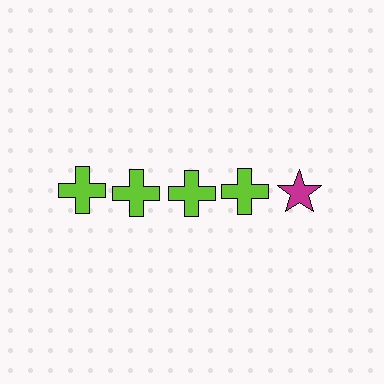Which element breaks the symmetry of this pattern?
The magenta star in the top row, rightmost column breaks the symmetry. All other shapes are lime crosses.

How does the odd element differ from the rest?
It differs in both color (magenta instead of lime) and shape (star instead of cross).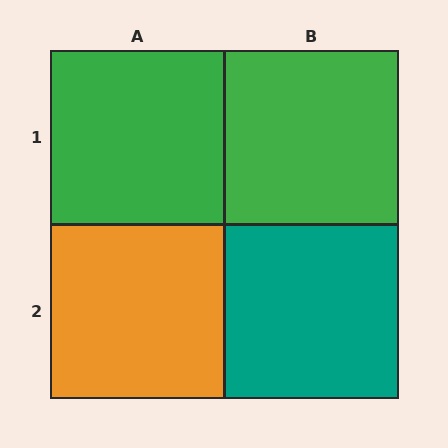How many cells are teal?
1 cell is teal.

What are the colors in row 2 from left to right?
Orange, teal.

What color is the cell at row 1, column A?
Green.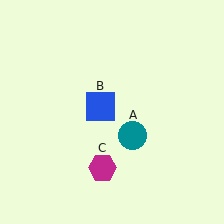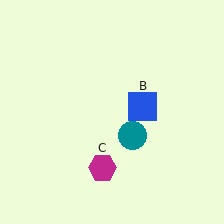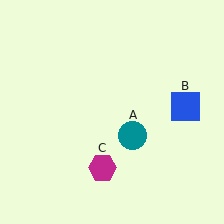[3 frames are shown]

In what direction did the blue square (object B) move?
The blue square (object B) moved right.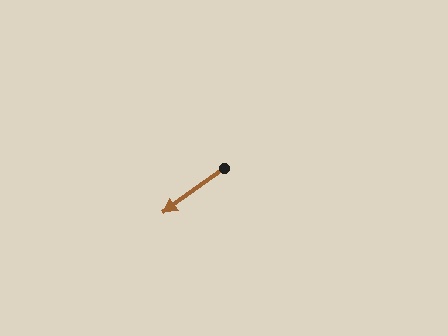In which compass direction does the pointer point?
Southwest.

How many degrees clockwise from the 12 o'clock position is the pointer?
Approximately 234 degrees.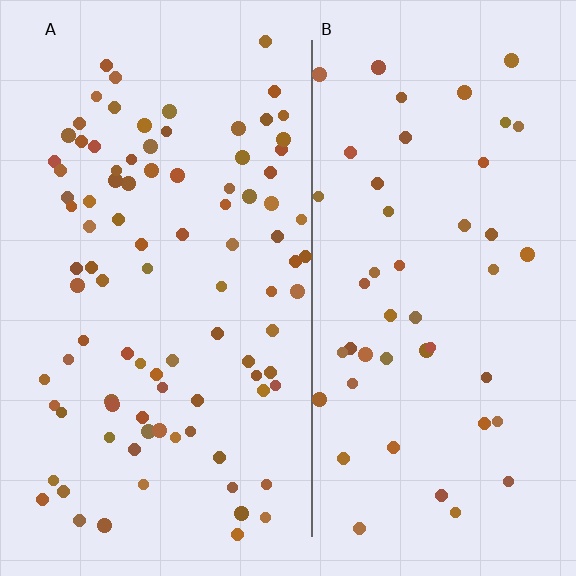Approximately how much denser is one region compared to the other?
Approximately 1.9× — region A over region B.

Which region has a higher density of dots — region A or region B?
A (the left).